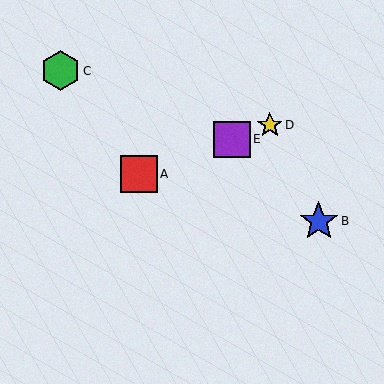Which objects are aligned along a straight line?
Objects A, D, E are aligned along a straight line.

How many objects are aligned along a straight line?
3 objects (A, D, E) are aligned along a straight line.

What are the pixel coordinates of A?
Object A is at (139, 174).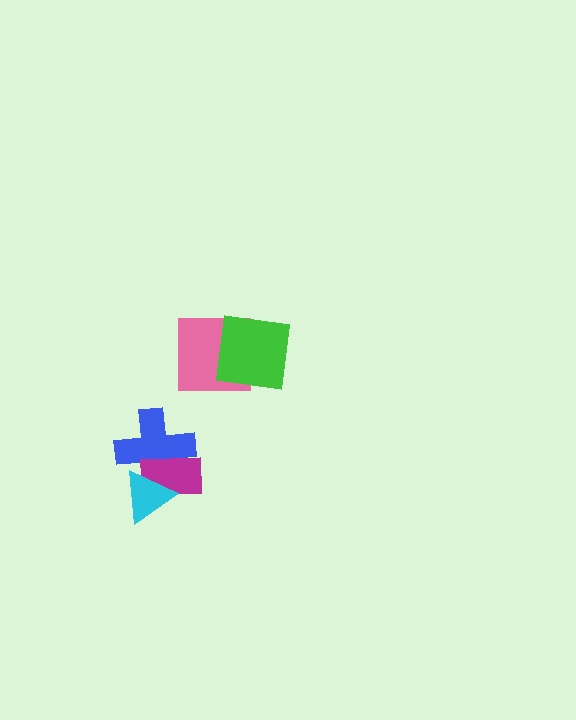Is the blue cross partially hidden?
Yes, it is partially covered by another shape.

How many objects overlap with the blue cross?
2 objects overlap with the blue cross.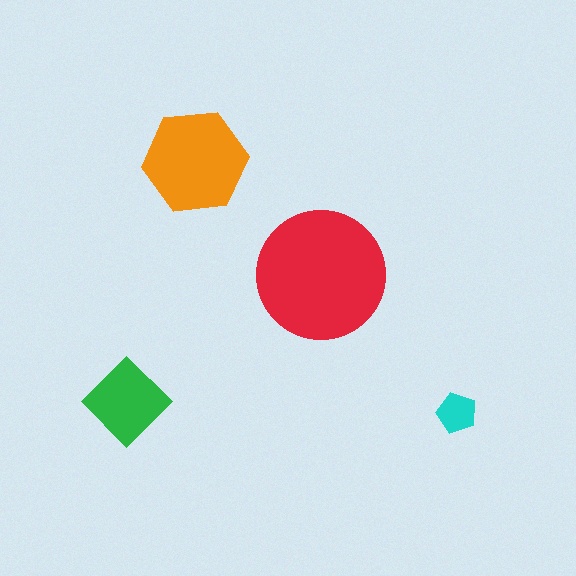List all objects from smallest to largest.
The cyan pentagon, the green diamond, the orange hexagon, the red circle.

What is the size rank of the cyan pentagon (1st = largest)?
4th.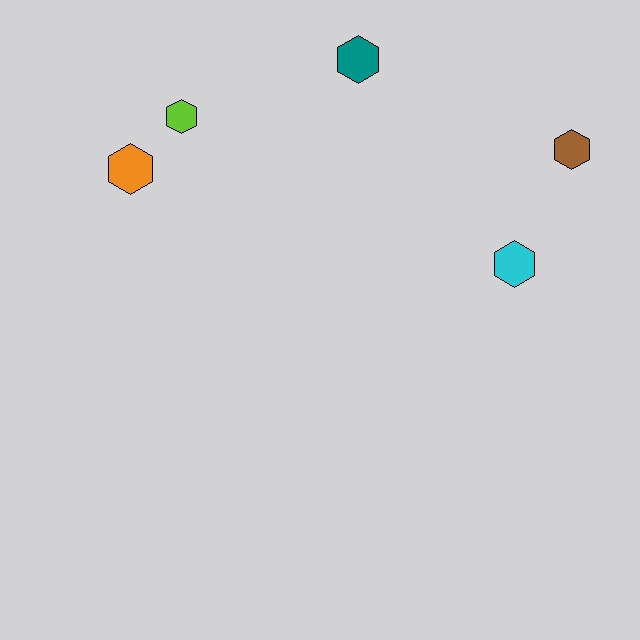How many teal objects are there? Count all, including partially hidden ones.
There is 1 teal object.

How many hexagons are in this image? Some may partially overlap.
There are 5 hexagons.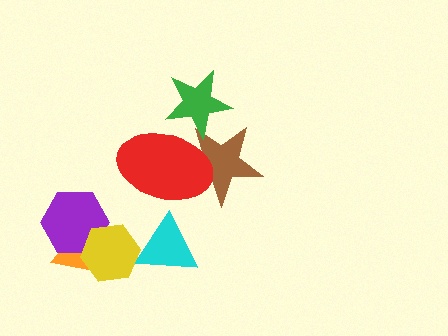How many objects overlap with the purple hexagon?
2 objects overlap with the purple hexagon.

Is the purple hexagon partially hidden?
Yes, it is partially covered by another shape.